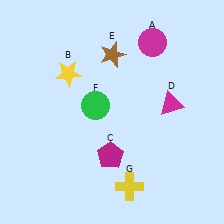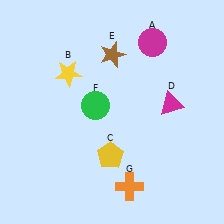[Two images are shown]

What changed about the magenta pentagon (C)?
In Image 1, C is magenta. In Image 2, it changed to yellow.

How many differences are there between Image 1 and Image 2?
There are 2 differences between the two images.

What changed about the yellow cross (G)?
In Image 1, G is yellow. In Image 2, it changed to orange.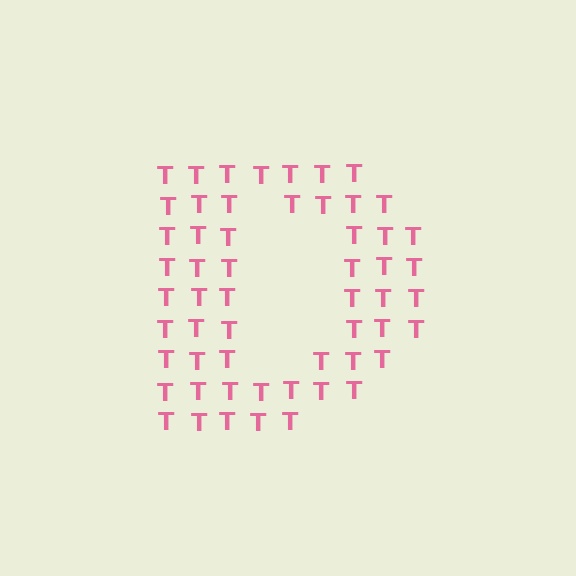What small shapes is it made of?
It is made of small letter T's.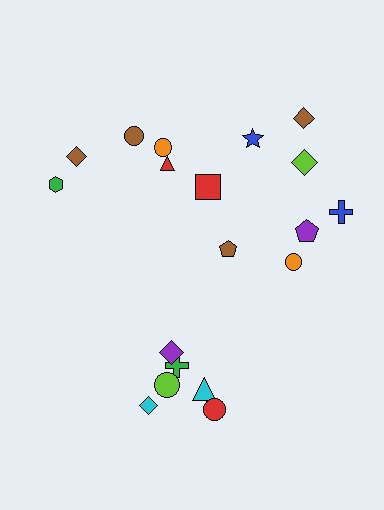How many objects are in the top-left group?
There are 5 objects.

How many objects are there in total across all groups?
There are 19 objects.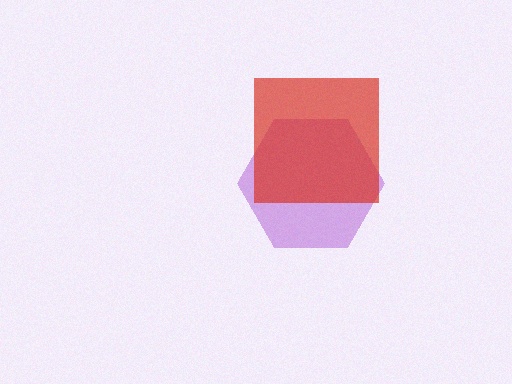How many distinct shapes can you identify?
There are 2 distinct shapes: a purple hexagon, a red square.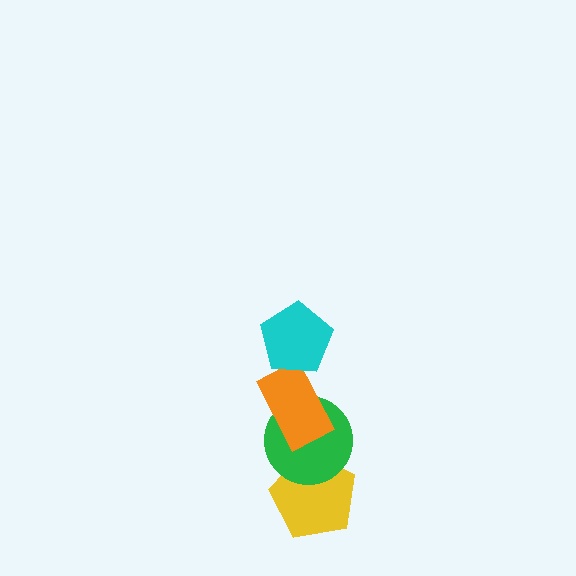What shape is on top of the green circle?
The orange rectangle is on top of the green circle.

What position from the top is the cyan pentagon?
The cyan pentagon is 1st from the top.